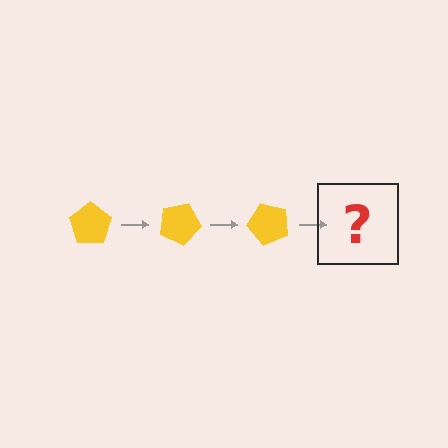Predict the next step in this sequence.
The next step is a yellow pentagon rotated 75 degrees.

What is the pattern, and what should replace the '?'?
The pattern is that the pentagon rotates 25 degrees each step. The '?' should be a yellow pentagon rotated 75 degrees.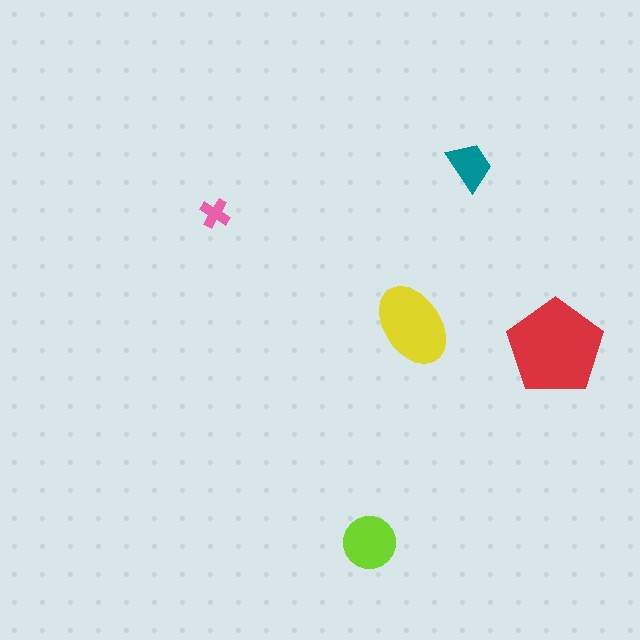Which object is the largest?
The red pentagon.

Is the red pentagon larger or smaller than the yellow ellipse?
Larger.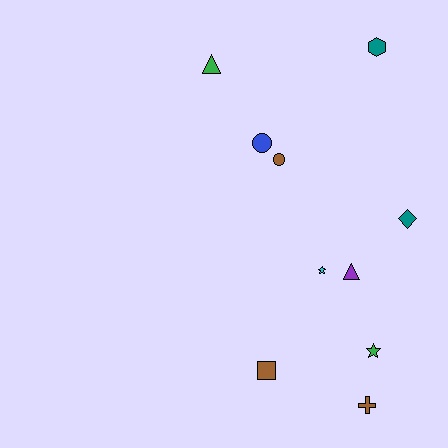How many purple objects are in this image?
There is 1 purple object.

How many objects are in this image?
There are 10 objects.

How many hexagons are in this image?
There is 1 hexagon.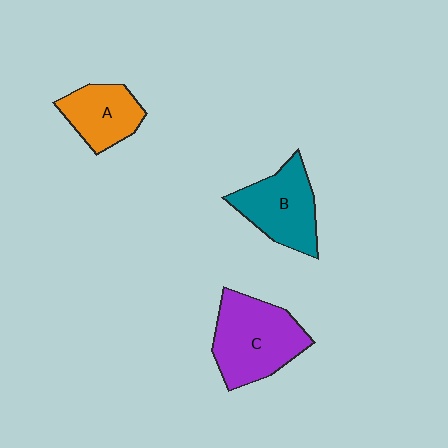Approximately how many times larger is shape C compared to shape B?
Approximately 1.2 times.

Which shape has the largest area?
Shape C (purple).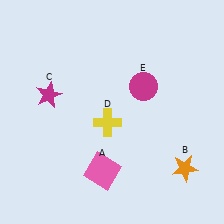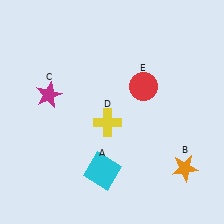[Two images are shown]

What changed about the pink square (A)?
In Image 1, A is pink. In Image 2, it changed to cyan.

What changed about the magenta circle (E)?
In Image 1, E is magenta. In Image 2, it changed to red.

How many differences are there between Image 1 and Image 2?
There are 2 differences between the two images.